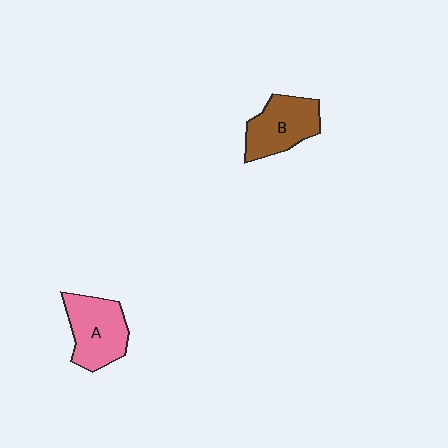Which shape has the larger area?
Shape A (pink).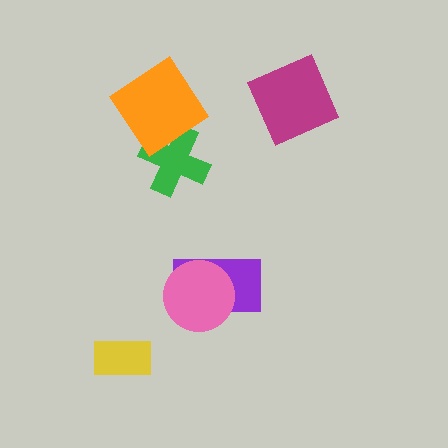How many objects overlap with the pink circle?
1 object overlaps with the pink circle.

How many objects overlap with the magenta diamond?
0 objects overlap with the magenta diamond.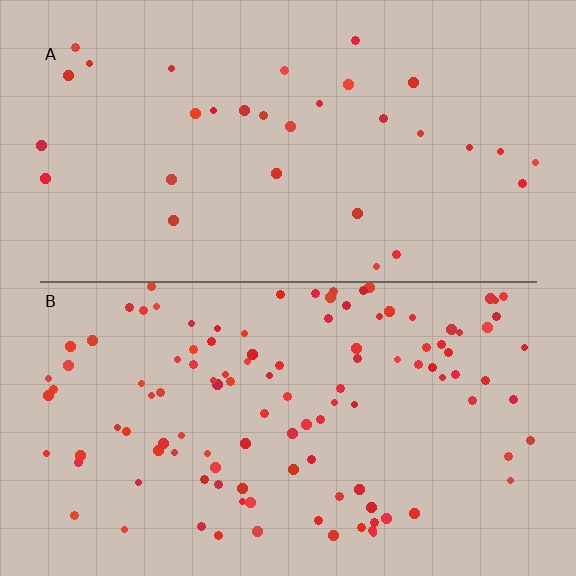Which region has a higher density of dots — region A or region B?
B (the bottom).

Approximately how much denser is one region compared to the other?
Approximately 3.6× — region B over region A.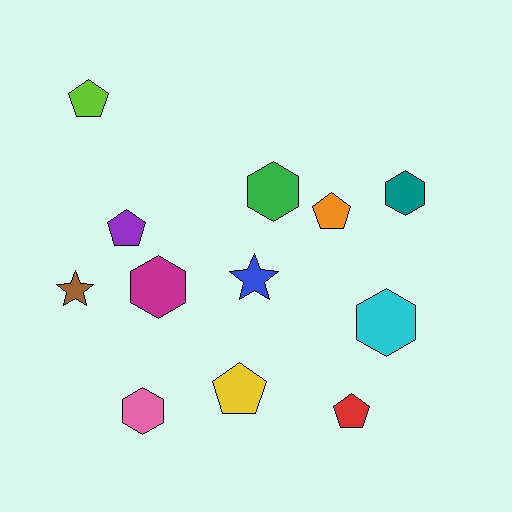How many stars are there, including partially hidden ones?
There are 2 stars.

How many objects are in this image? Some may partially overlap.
There are 12 objects.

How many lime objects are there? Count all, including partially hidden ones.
There is 1 lime object.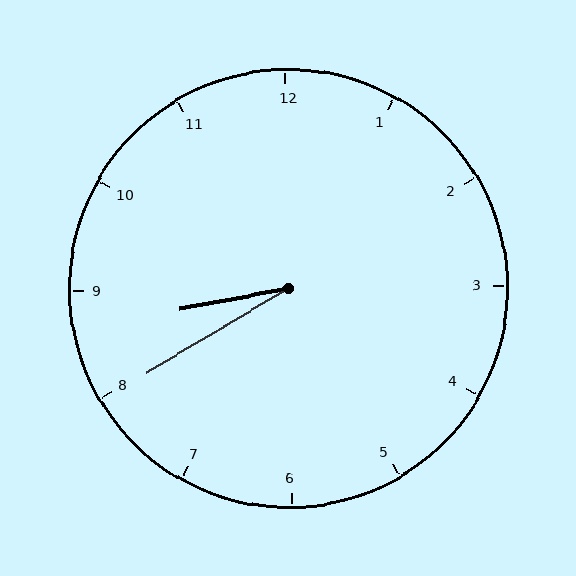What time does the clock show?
8:40.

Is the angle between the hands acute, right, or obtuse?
It is acute.